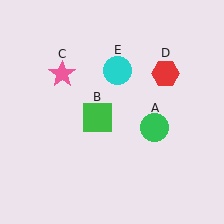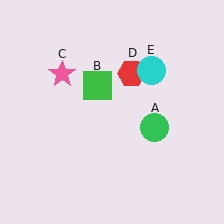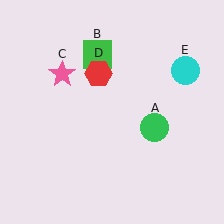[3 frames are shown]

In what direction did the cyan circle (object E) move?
The cyan circle (object E) moved right.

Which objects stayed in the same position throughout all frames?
Green circle (object A) and pink star (object C) remained stationary.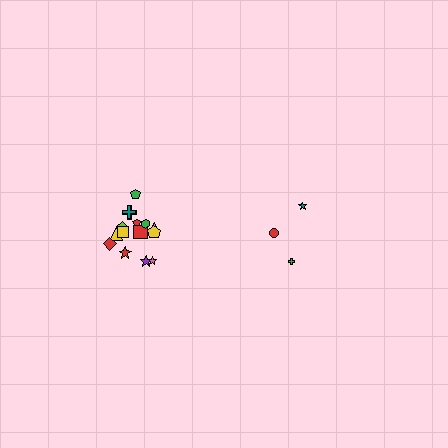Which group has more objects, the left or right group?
The left group.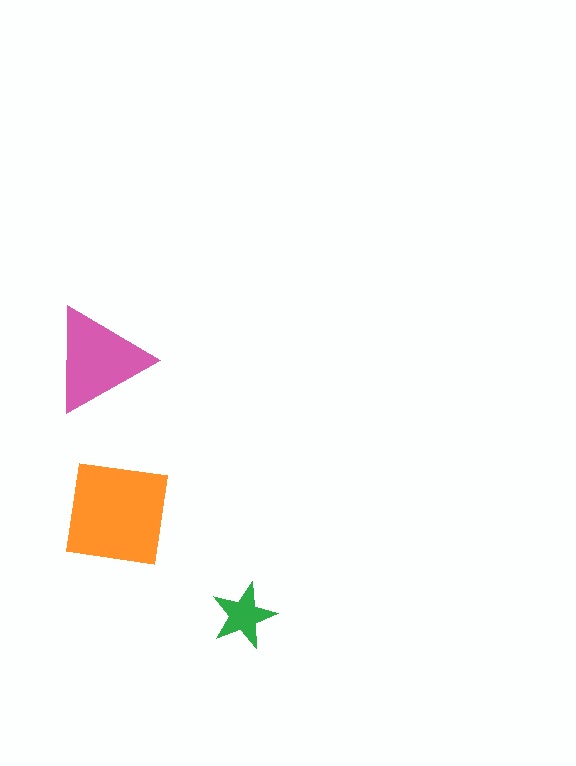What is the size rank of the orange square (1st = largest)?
1st.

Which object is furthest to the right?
The green star is rightmost.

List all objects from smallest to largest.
The green star, the pink triangle, the orange square.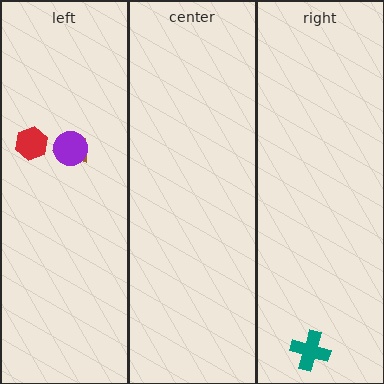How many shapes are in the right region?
1.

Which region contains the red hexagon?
The left region.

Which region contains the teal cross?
The right region.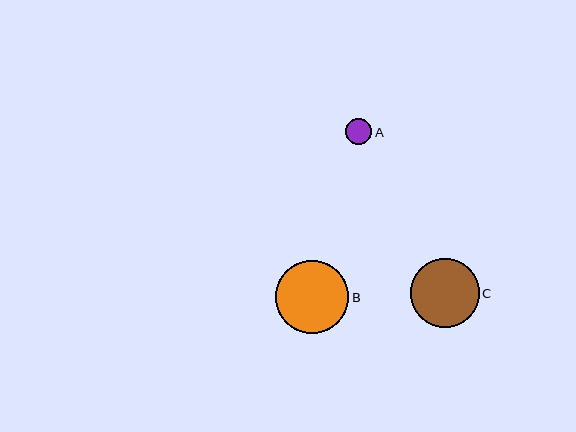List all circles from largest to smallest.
From largest to smallest: B, C, A.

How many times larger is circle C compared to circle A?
Circle C is approximately 2.6 times the size of circle A.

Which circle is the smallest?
Circle A is the smallest with a size of approximately 27 pixels.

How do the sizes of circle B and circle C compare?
Circle B and circle C are approximately the same size.